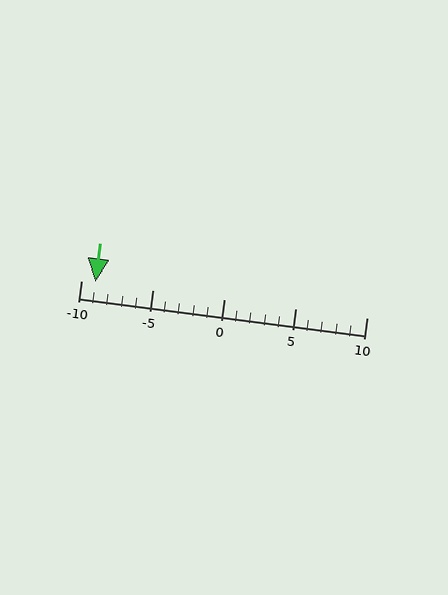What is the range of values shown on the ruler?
The ruler shows values from -10 to 10.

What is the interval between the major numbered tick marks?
The major tick marks are spaced 5 units apart.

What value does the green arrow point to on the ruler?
The green arrow points to approximately -9.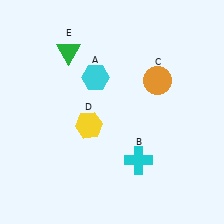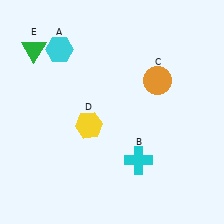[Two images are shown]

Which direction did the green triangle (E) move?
The green triangle (E) moved left.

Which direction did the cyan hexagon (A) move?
The cyan hexagon (A) moved left.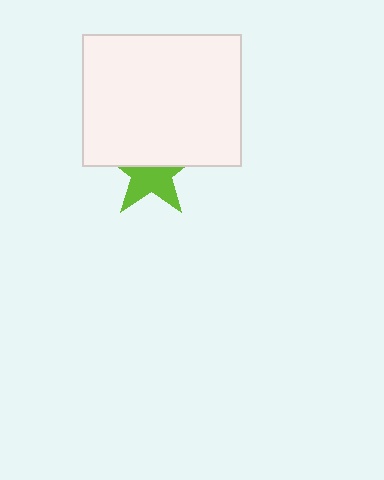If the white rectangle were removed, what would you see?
You would see the complete lime star.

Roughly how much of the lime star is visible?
About half of it is visible (roughly 51%).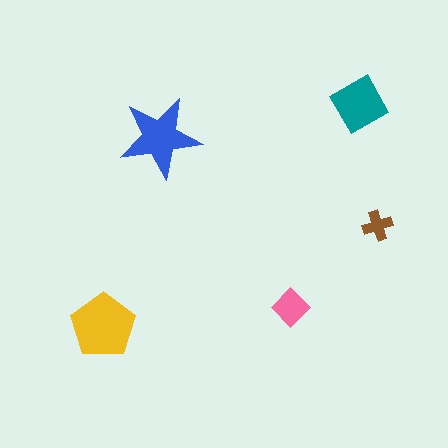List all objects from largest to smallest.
The yellow pentagon, the blue star, the teal diamond, the pink diamond, the brown cross.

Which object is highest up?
The teal diamond is topmost.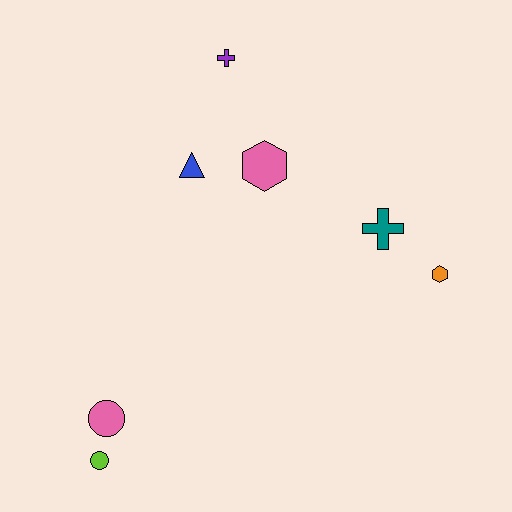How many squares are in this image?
There are no squares.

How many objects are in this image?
There are 7 objects.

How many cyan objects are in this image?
There are no cyan objects.